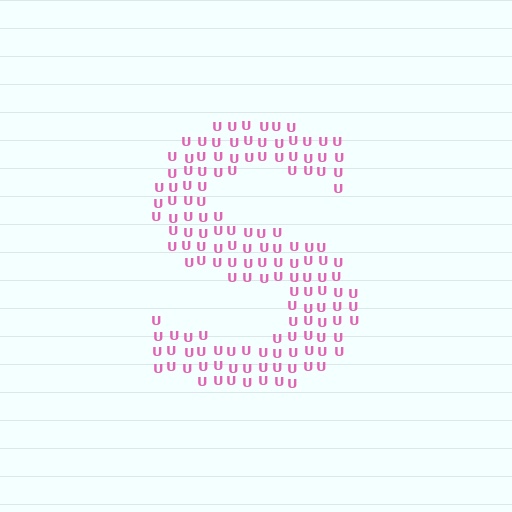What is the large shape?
The large shape is the letter S.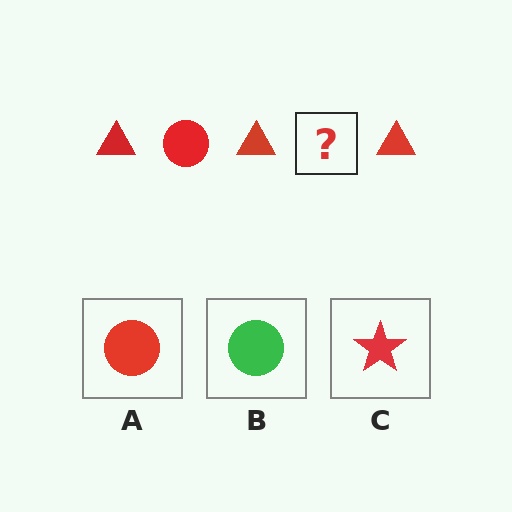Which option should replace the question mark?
Option A.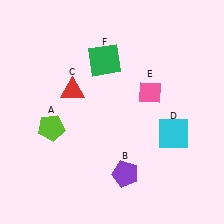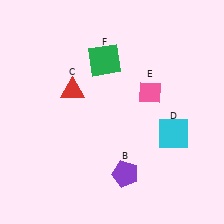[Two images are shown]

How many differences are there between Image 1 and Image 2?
There is 1 difference between the two images.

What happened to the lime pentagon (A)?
The lime pentagon (A) was removed in Image 2. It was in the bottom-left area of Image 1.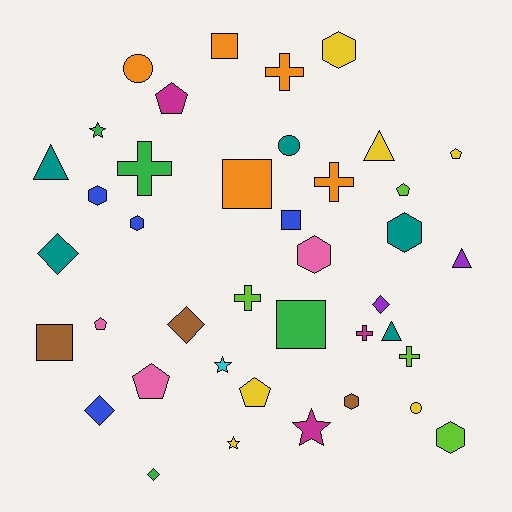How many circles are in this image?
There are 3 circles.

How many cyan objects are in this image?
There is 1 cyan object.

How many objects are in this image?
There are 40 objects.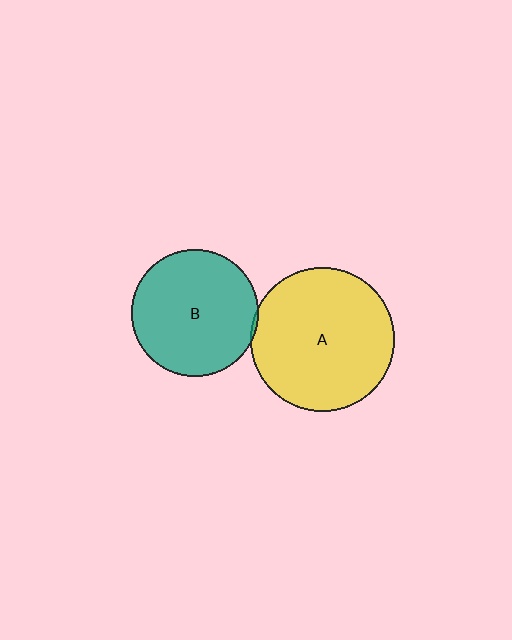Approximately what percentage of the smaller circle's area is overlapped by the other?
Approximately 5%.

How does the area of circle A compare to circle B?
Approximately 1.3 times.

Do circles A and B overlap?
Yes.